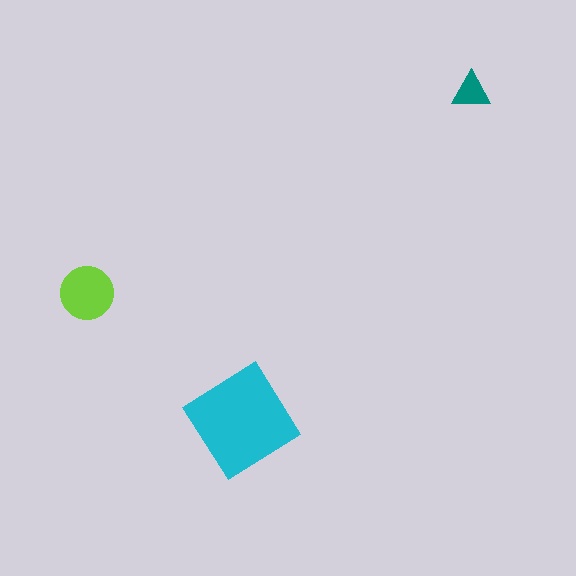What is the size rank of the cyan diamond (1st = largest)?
1st.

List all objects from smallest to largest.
The teal triangle, the lime circle, the cyan diamond.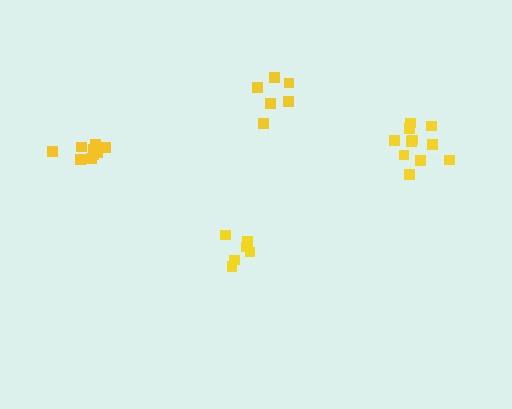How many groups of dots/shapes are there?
There are 4 groups.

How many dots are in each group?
Group 1: 11 dots, Group 2: 6 dots, Group 3: 6 dots, Group 4: 10 dots (33 total).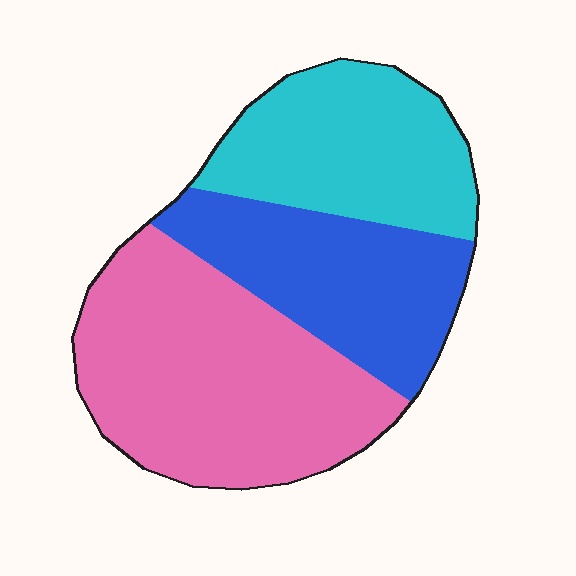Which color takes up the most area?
Pink, at roughly 45%.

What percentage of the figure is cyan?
Cyan takes up between a quarter and a half of the figure.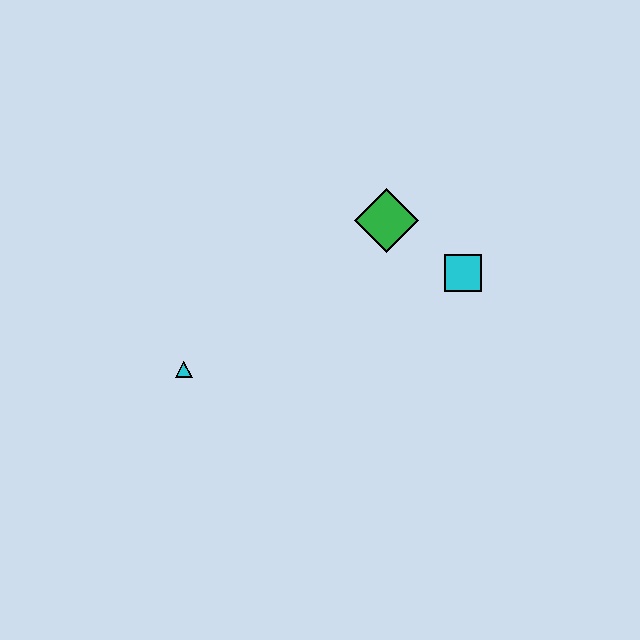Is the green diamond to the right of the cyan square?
No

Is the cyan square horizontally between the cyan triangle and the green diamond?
No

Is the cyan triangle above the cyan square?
No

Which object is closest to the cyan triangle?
The green diamond is closest to the cyan triangle.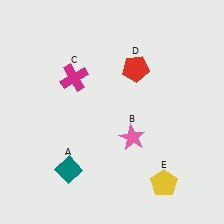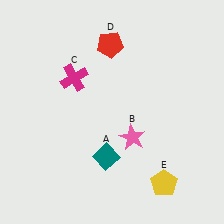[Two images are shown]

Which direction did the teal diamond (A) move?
The teal diamond (A) moved right.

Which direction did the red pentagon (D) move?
The red pentagon (D) moved left.